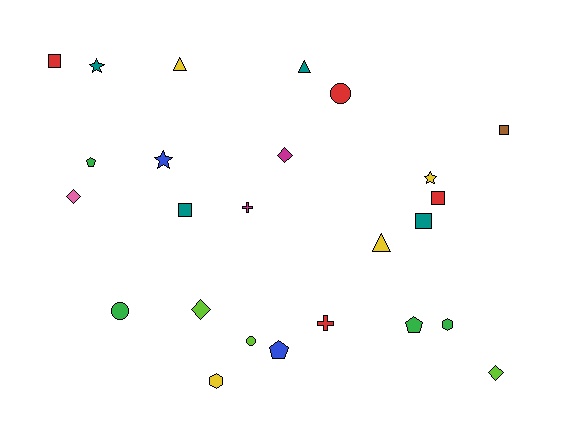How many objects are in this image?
There are 25 objects.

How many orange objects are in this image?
There are no orange objects.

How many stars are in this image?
There are 3 stars.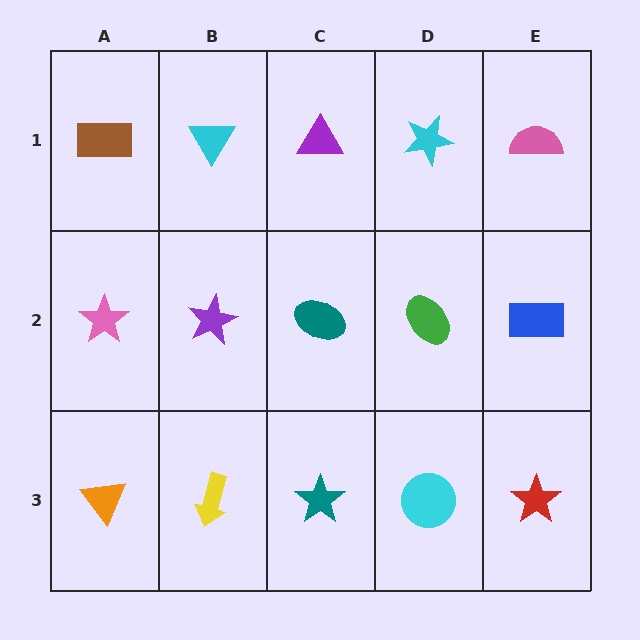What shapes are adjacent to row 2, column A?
A brown rectangle (row 1, column A), an orange triangle (row 3, column A), a purple star (row 2, column B).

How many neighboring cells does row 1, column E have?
2.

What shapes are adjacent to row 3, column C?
A teal ellipse (row 2, column C), a yellow arrow (row 3, column B), a cyan circle (row 3, column D).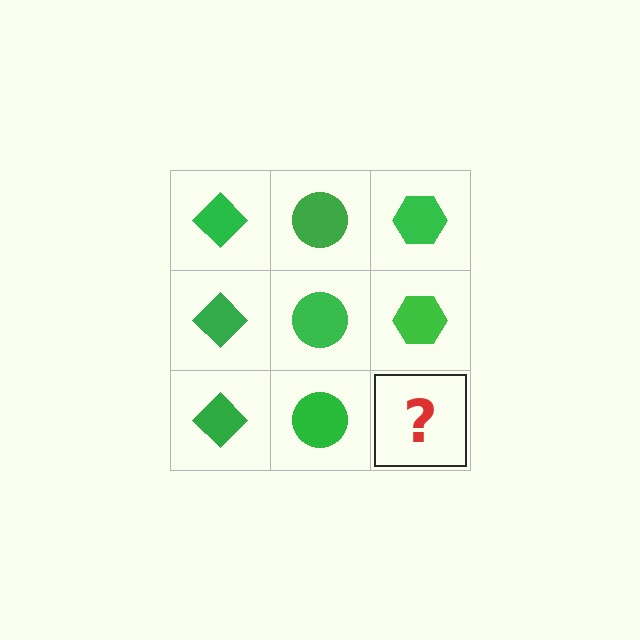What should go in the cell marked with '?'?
The missing cell should contain a green hexagon.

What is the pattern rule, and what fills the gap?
The rule is that each column has a consistent shape. The gap should be filled with a green hexagon.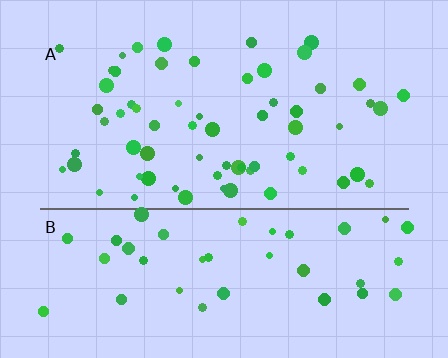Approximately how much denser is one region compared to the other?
Approximately 1.4× — region A over region B.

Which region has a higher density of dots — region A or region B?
A (the top).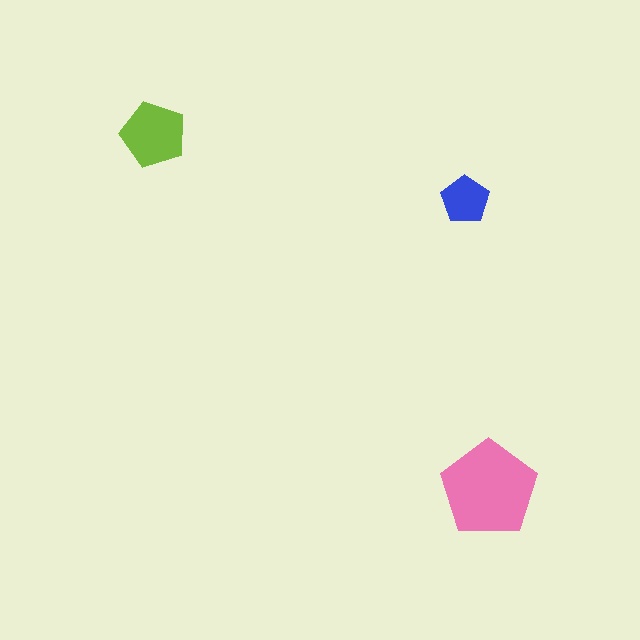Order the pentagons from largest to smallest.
the pink one, the lime one, the blue one.